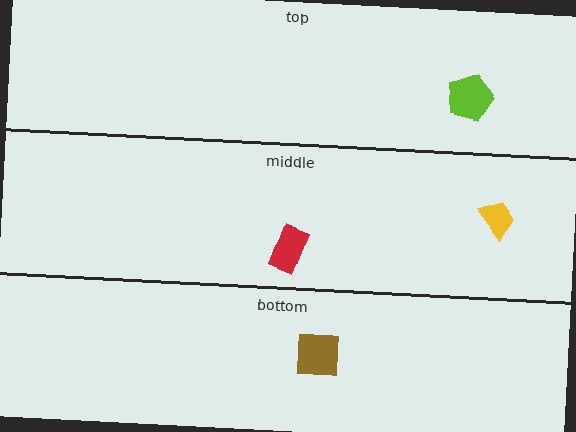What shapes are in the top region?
The lime pentagon.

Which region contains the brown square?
The bottom region.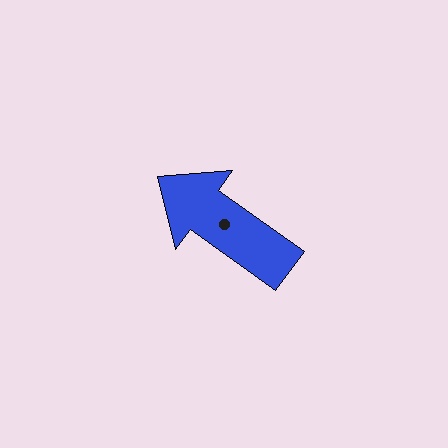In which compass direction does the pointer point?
Northwest.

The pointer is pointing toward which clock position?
Roughly 10 o'clock.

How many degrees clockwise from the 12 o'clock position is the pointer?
Approximately 305 degrees.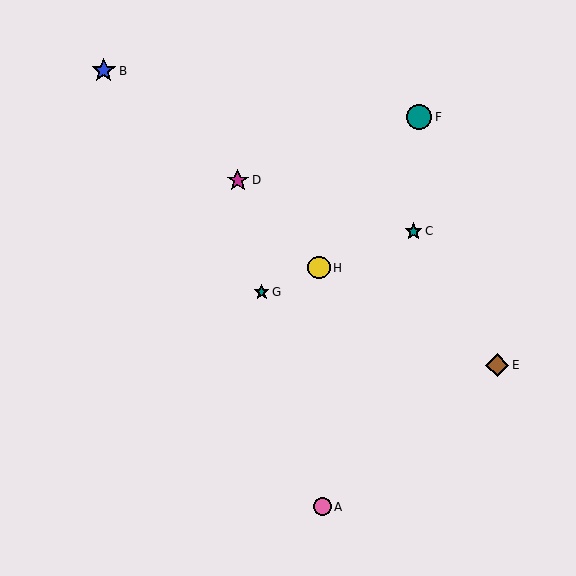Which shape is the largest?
The teal circle (labeled F) is the largest.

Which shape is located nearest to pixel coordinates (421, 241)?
The teal star (labeled C) at (414, 231) is nearest to that location.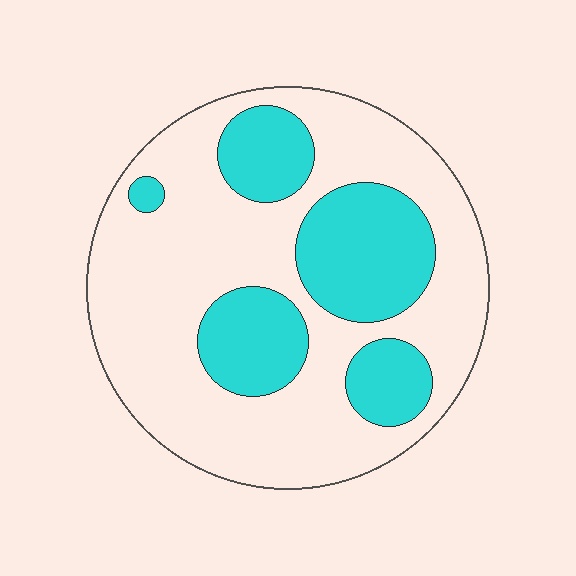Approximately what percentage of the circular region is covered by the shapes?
Approximately 30%.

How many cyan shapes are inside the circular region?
5.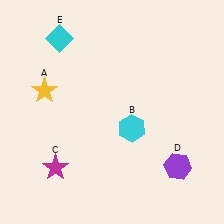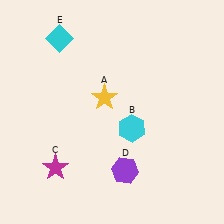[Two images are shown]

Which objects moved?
The objects that moved are: the yellow star (A), the purple hexagon (D).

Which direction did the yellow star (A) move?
The yellow star (A) moved right.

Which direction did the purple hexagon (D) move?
The purple hexagon (D) moved left.